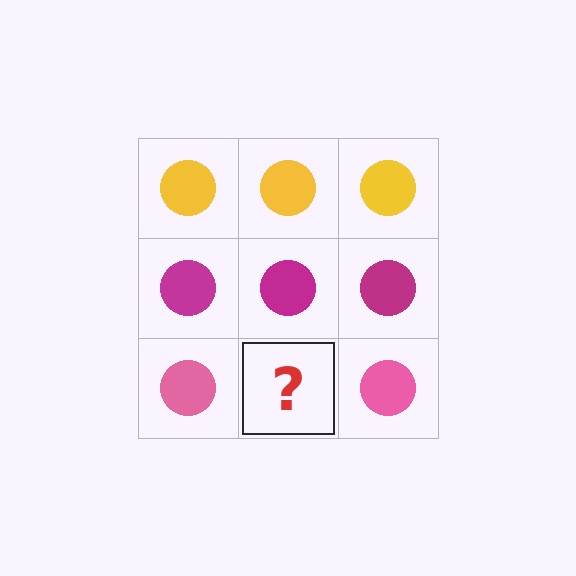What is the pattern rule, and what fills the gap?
The rule is that each row has a consistent color. The gap should be filled with a pink circle.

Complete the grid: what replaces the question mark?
The question mark should be replaced with a pink circle.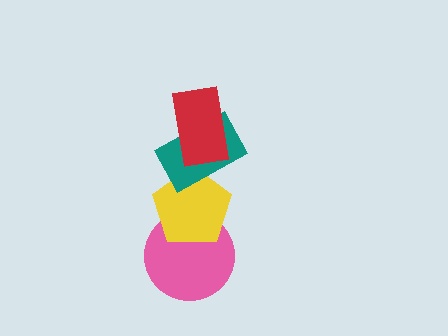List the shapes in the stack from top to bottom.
From top to bottom: the red rectangle, the teal rectangle, the yellow pentagon, the pink circle.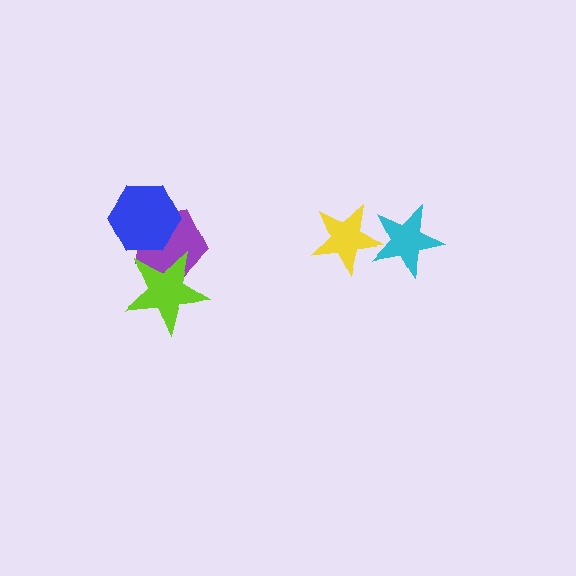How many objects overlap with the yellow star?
1 object overlaps with the yellow star.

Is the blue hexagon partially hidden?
No, no other shape covers it.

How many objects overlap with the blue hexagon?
1 object overlaps with the blue hexagon.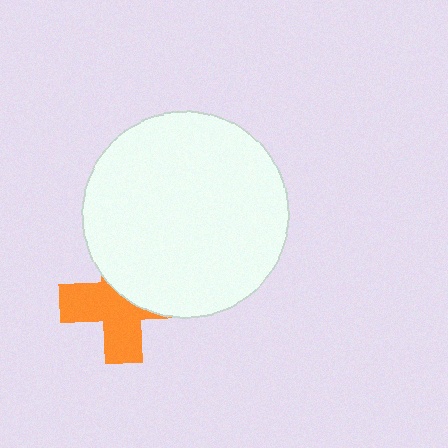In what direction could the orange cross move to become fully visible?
The orange cross could move down. That would shift it out from behind the white circle entirely.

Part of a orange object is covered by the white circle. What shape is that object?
It is a cross.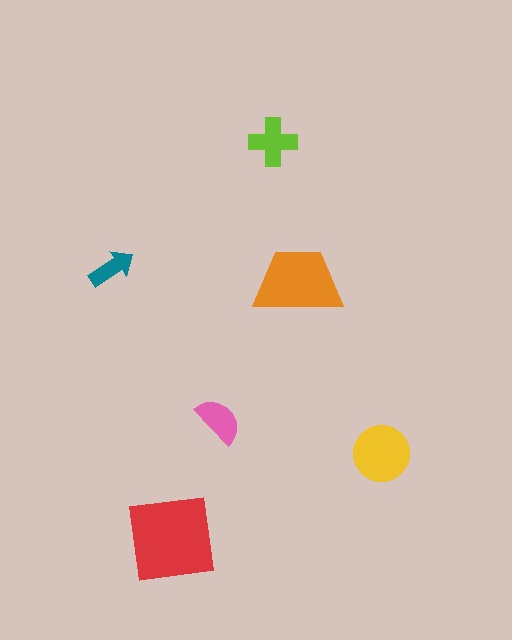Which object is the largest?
The red square.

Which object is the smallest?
The teal arrow.